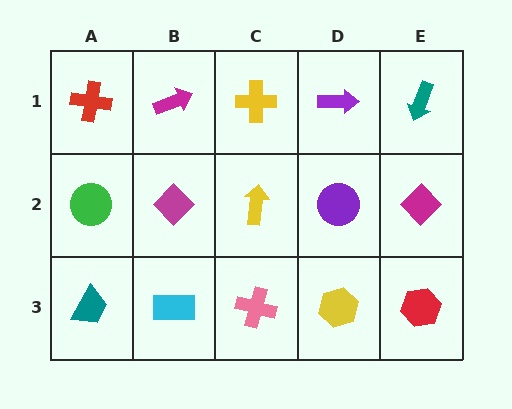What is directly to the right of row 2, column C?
A purple circle.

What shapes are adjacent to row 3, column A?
A green circle (row 2, column A), a cyan rectangle (row 3, column B).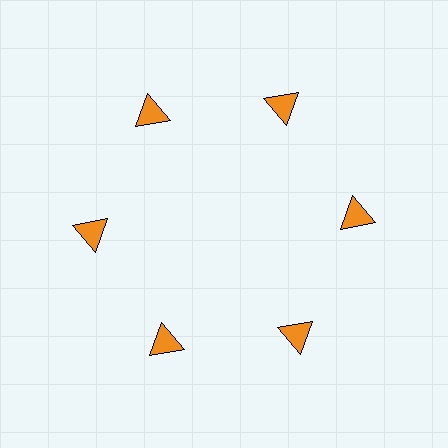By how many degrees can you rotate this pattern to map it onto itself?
The pattern maps onto itself every 60 degrees of rotation.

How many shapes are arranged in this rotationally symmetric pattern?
There are 6 shapes, arranged in 6 groups of 1.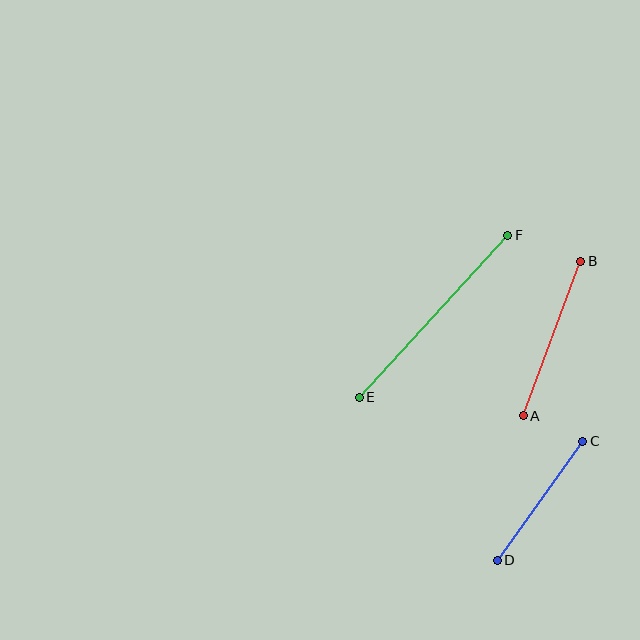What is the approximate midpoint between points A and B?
The midpoint is at approximately (552, 339) pixels.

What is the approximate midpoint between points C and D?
The midpoint is at approximately (540, 501) pixels.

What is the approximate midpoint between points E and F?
The midpoint is at approximately (433, 316) pixels.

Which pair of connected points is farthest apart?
Points E and F are farthest apart.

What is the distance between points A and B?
The distance is approximately 165 pixels.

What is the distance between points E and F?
The distance is approximately 220 pixels.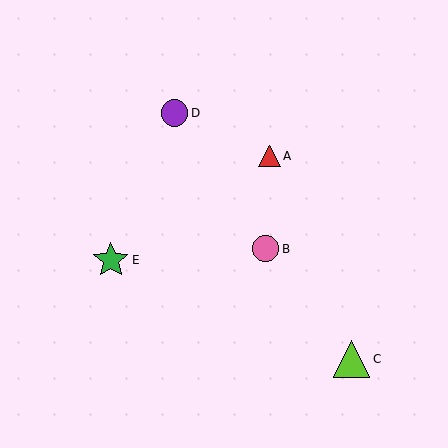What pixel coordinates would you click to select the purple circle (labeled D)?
Click at (174, 113) to select the purple circle D.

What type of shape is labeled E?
Shape E is a green star.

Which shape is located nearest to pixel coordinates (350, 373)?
The lime triangle (labeled C) at (351, 359) is nearest to that location.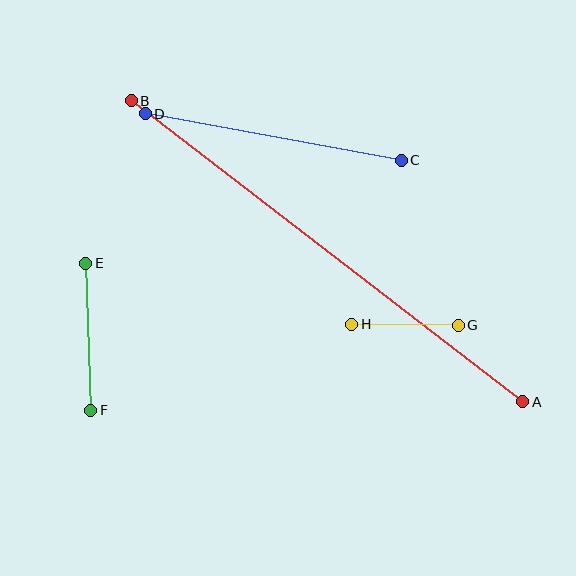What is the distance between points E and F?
The distance is approximately 147 pixels.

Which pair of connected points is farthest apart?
Points A and B are farthest apart.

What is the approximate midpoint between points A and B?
The midpoint is at approximately (327, 251) pixels.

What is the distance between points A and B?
The distance is approximately 494 pixels.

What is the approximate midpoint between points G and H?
The midpoint is at approximately (405, 325) pixels.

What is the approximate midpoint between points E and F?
The midpoint is at approximately (88, 337) pixels.